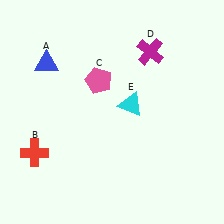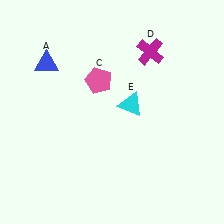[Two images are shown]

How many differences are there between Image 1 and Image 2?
There is 1 difference between the two images.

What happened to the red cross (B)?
The red cross (B) was removed in Image 2. It was in the bottom-left area of Image 1.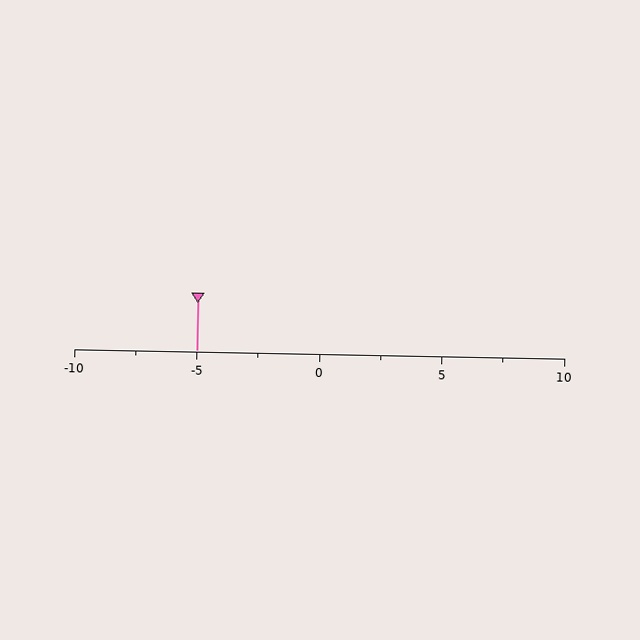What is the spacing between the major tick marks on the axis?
The major ticks are spaced 5 apart.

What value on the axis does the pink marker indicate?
The marker indicates approximately -5.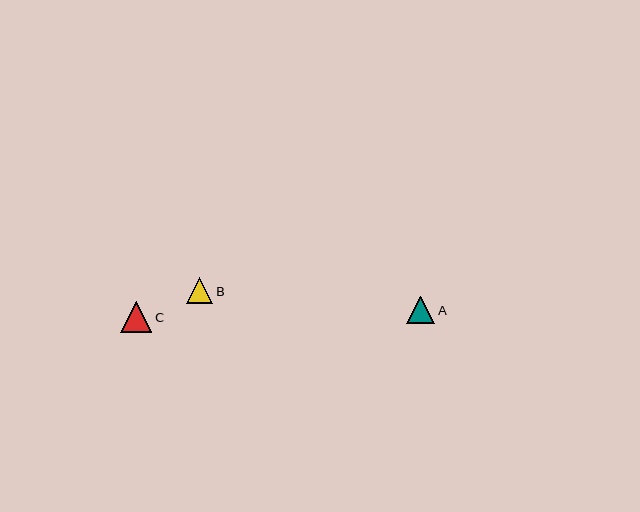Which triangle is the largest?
Triangle C is the largest with a size of approximately 31 pixels.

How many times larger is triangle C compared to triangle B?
Triangle C is approximately 1.2 times the size of triangle B.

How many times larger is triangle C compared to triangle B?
Triangle C is approximately 1.2 times the size of triangle B.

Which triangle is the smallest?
Triangle B is the smallest with a size of approximately 26 pixels.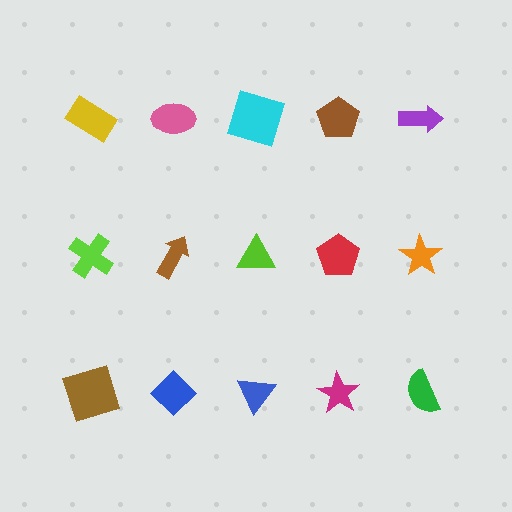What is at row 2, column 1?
A lime cross.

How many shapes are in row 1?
5 shapes.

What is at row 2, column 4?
A red pentagon.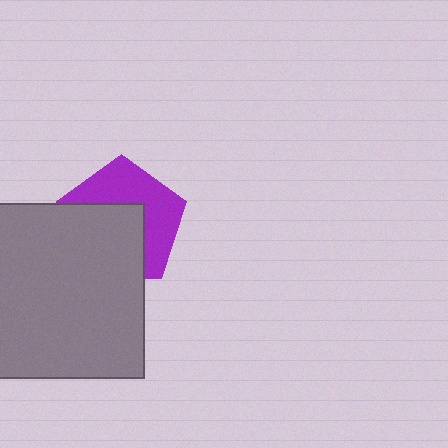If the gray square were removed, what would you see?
You would see the complete purple pentagon.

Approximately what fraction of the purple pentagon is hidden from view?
Roughly 51% of the purple pentagon is hidden behind the gray square.